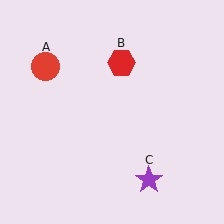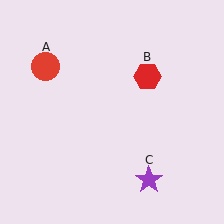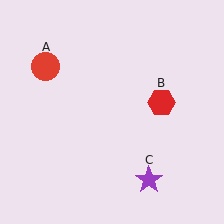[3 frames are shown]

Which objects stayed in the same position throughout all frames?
Red circle (object A) and purple star (object C) remained stationary.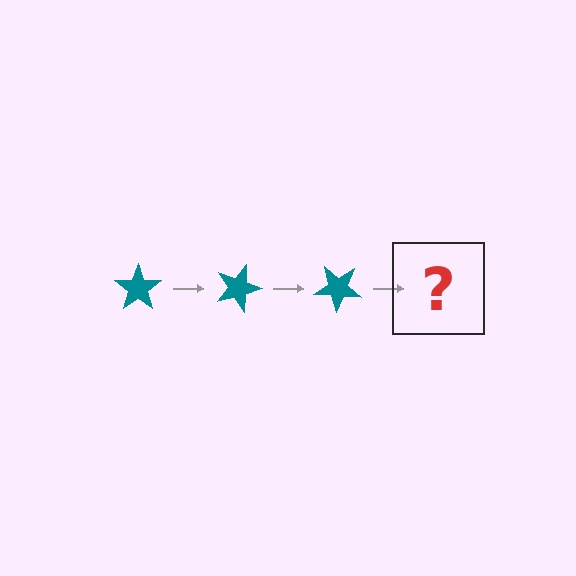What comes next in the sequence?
The next element should be a teal star rotated 60 degrees.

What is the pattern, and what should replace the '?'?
The pattern is that the star rotates 20 degrees each step. The '?' should be a teal star rotated 60 degrees.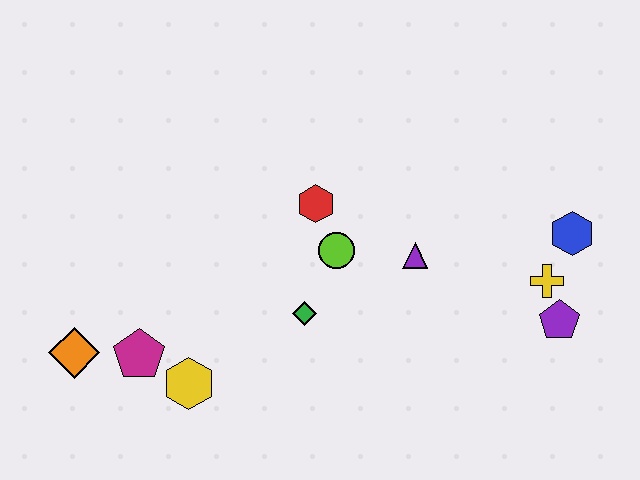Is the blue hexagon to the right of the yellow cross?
Yes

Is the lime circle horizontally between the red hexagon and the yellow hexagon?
No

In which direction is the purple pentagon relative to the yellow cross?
The purple pentagon is below the yellow cross.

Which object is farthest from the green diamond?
The blue hexagon is farthest from the green diamond.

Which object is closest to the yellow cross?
The purple pentagon is closest to the yellow cross.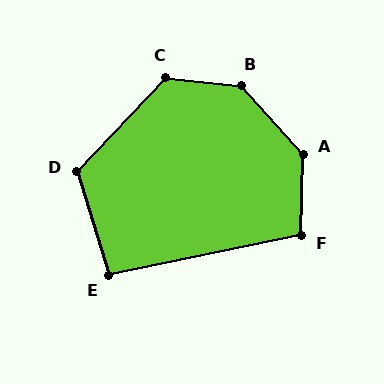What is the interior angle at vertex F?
Approximately 103 degrees (obtuse).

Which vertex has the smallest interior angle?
E, at approximately 96 degrees.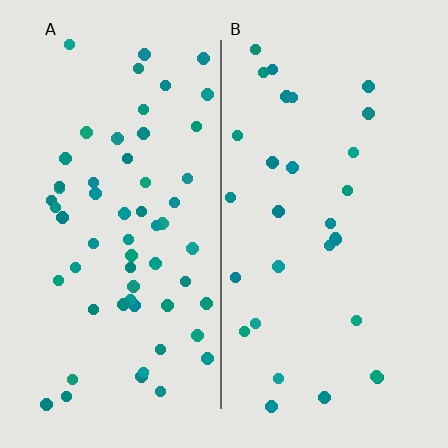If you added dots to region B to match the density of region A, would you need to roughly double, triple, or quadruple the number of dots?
Approximately double.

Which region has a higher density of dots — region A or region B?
A (the left).